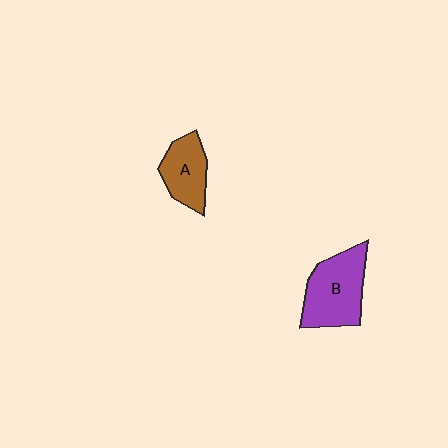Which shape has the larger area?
Shape B (purple).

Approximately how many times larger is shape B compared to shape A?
Approximately 1.5 times.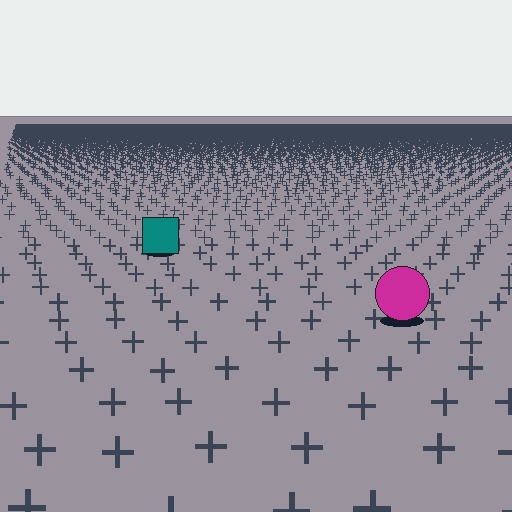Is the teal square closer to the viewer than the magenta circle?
No. The magenta circle is closer — you can tell from the texture gradient: the ground texture is coarser near it.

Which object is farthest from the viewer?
The teal square is farthest from the viewer. It appears smaller and the ground texture around it is denser.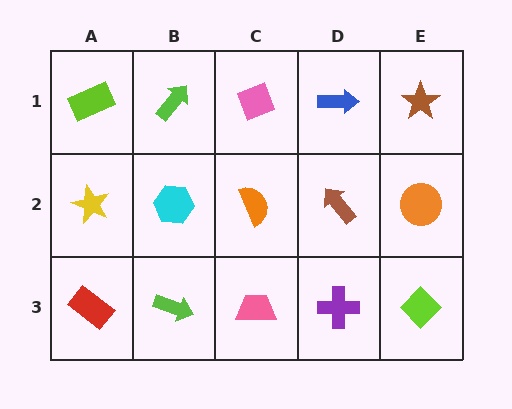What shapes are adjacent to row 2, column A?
A lime rectangle (row 1, column A), a red rectangle (row 3, column A), a cyan hexagon (row 2, column B).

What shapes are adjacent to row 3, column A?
A yellow star (row 2, column A), a lime arrow (row 3, column B).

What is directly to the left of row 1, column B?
A lime rectangle.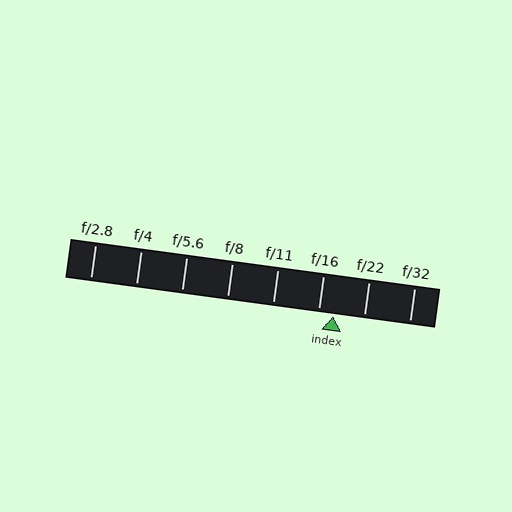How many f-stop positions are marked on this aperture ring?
There are 8 f-stop positions marked.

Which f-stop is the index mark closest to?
The index mark is closest to f/16.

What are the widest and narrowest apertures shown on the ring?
The widest aperture shown is f/2.8 and the narrowest is f/32.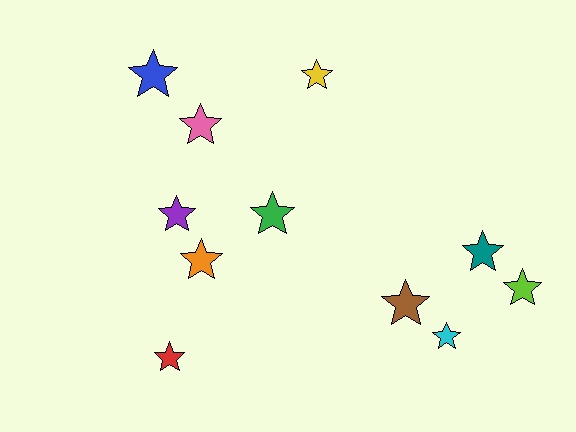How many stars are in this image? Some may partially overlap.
There are 11 stars.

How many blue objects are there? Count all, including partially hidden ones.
There is 1 blue object.